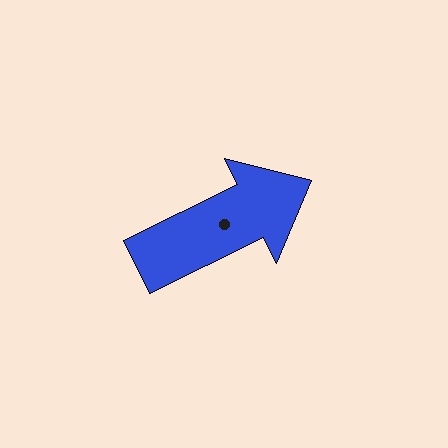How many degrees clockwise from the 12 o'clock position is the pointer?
Approximately 64 degrees.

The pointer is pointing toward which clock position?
Roughly 2 o'clock.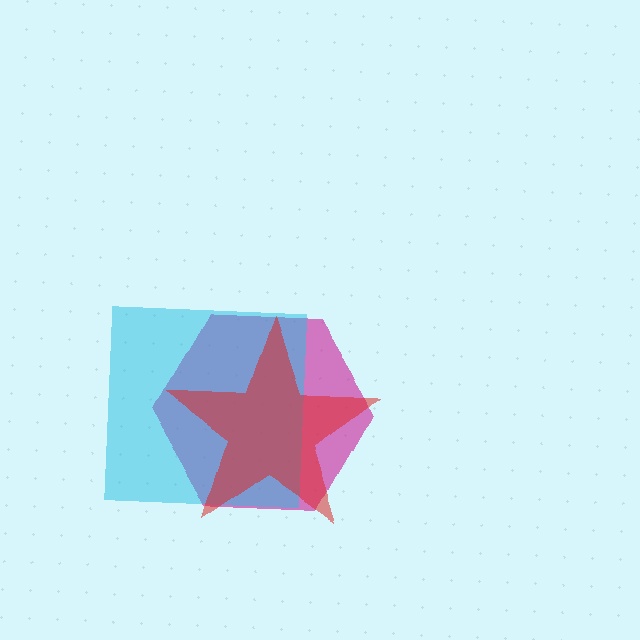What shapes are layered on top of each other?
The layered shapes are: a magenta hexagon, a cyan square, a red star.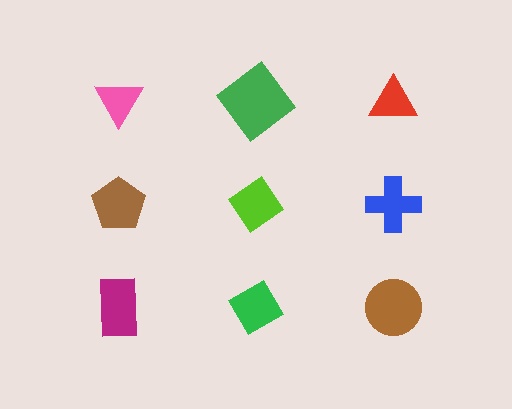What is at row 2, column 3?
A blue cross.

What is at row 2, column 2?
A lime diamond.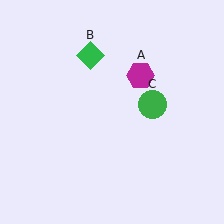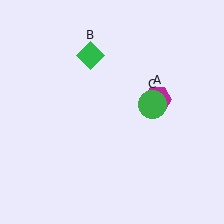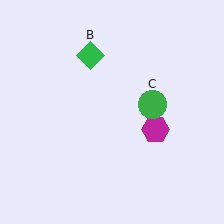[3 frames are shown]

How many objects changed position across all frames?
1 object changed position: magenta hexagon (object A).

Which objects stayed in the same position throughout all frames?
Green diamond (object B) and green circle (object C) remained stationary.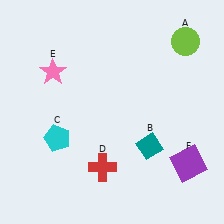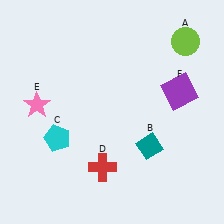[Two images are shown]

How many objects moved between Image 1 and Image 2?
2 objects moved between the two images.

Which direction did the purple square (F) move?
The purple square (F) moved up.